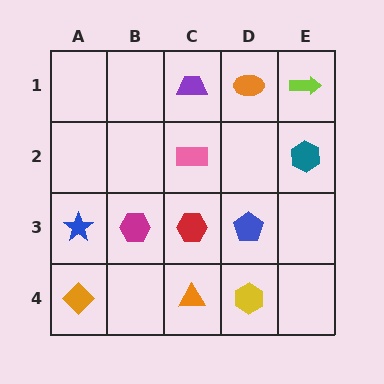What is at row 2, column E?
A teal hexagon.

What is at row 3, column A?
A blue star.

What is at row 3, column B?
A magenta hexagon.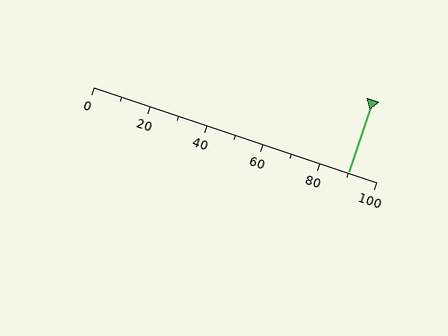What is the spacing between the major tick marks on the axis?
The major ticks are spaced 20 apart.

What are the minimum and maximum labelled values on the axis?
The axis runs from 0 to 100.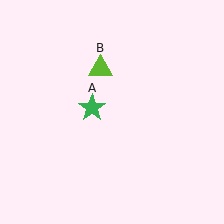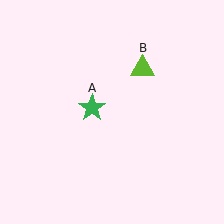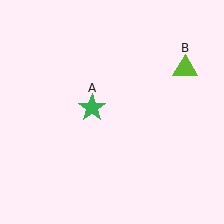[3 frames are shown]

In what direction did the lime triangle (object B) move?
The lime triangle (object B) moved right.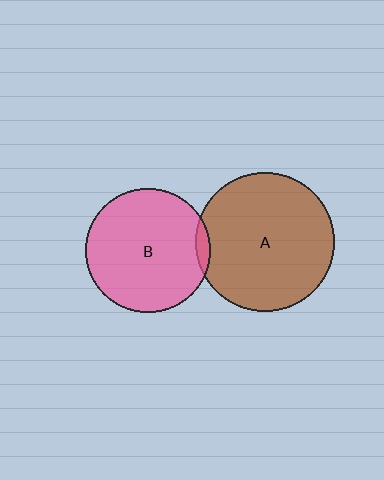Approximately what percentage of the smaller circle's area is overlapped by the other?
Approximately 5%.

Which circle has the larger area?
Circle A (brown).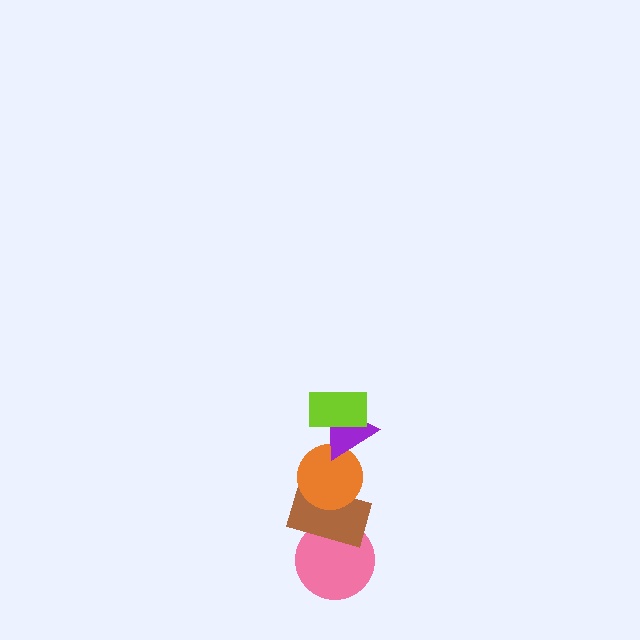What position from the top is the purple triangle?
The purple triangle is 2nd from the top.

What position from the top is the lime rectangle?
The lime rectangle is 1st from the top.